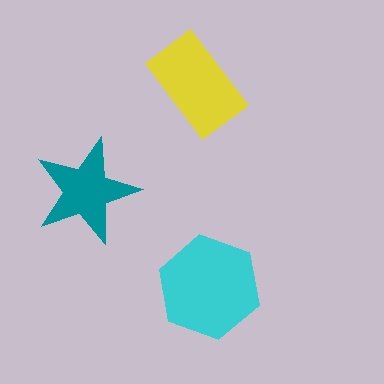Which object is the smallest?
The teal star.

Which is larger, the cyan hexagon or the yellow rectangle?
The cyan hexagon.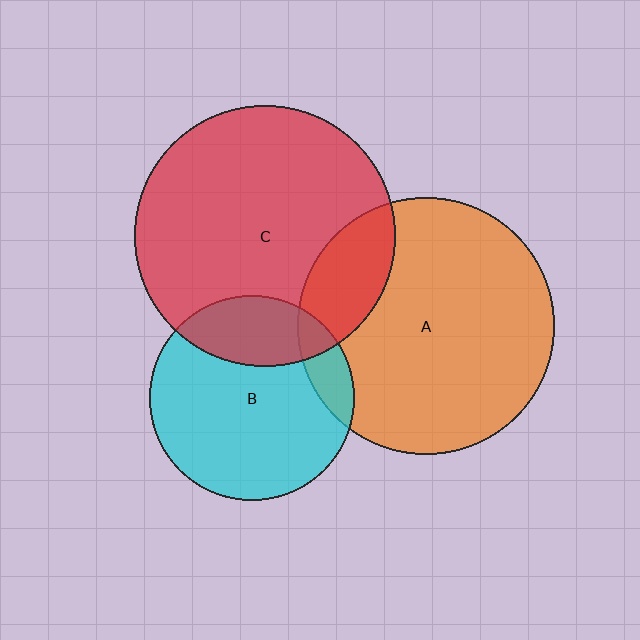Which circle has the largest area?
Circle C (red).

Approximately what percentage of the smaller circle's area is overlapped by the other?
Approximately 10%.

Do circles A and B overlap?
Yes.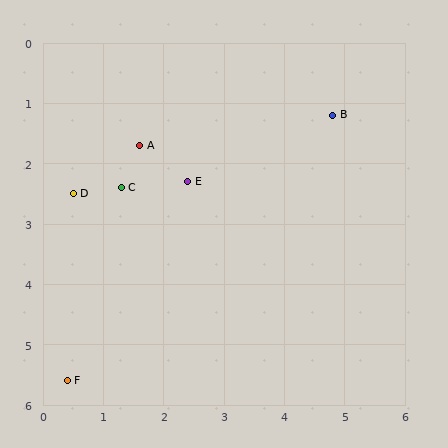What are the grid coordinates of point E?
Point E is at approximately (2.4, 2.3).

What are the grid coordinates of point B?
Point B is at approximately (4.8, 1.2).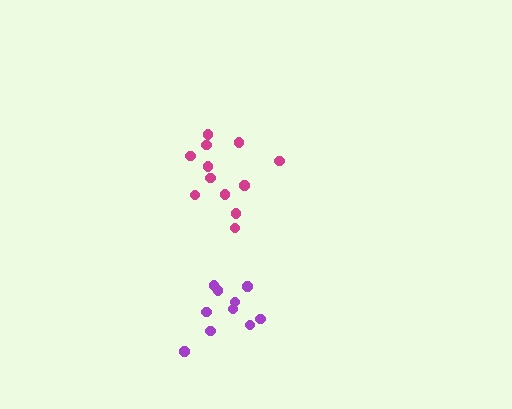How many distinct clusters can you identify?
There are 2 distinct clusters.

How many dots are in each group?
Group 1: 10 dots, Group 2: 12 dots (22 total).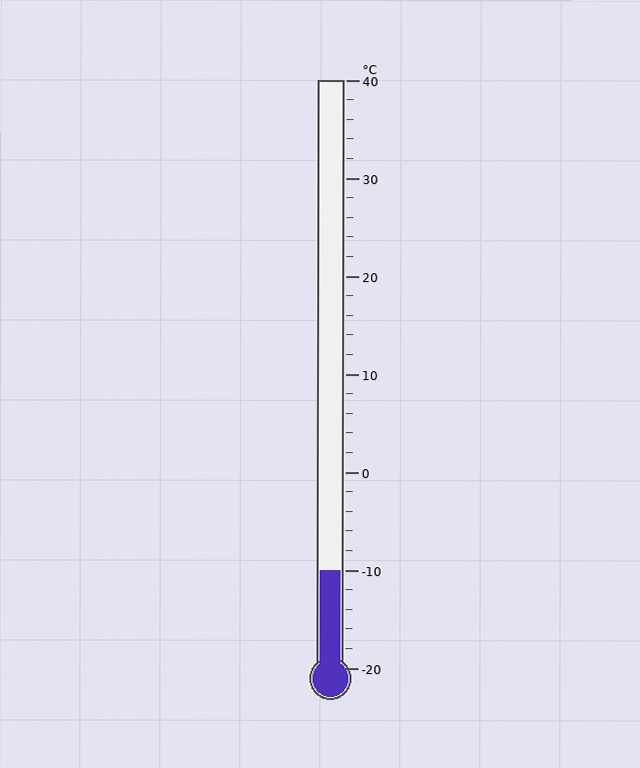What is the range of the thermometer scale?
The thermometer scale ranges from -20°C to 40°C.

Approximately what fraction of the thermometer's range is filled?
The thermometer is filled to approximately 15% of its range.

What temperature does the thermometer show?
The thermometer shows approximately -10°C.